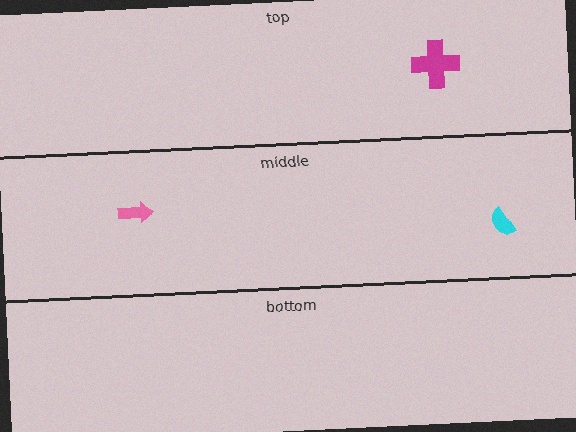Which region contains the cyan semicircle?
The middle region.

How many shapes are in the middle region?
2.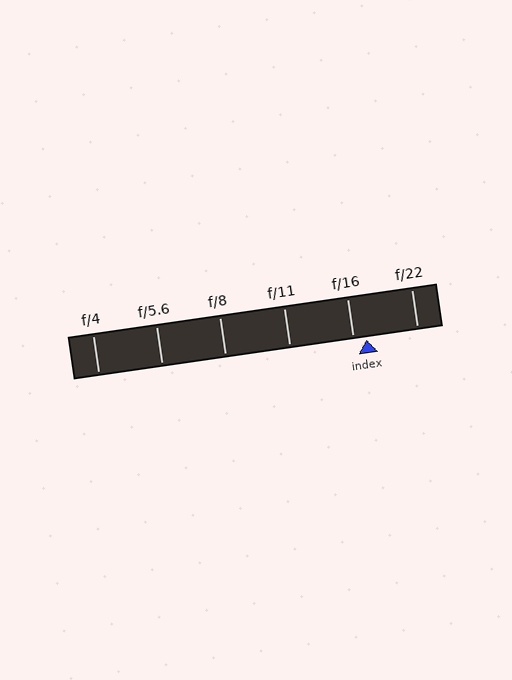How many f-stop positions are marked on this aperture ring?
There are 6 f-stop positions marked.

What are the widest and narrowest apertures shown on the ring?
The widest aperture shown is f/4 and the narrowest is f/22.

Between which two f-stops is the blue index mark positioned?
The index mark is between f/16 and f/22.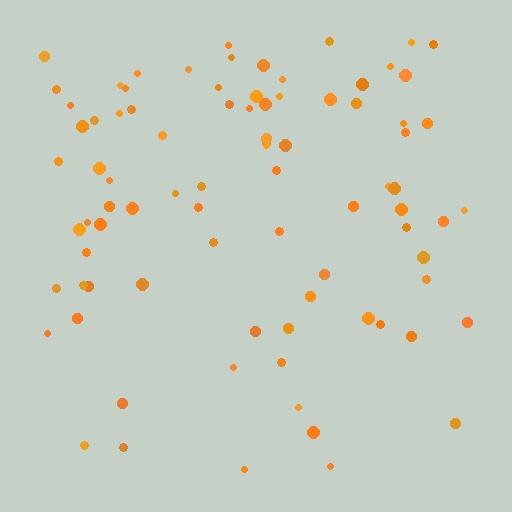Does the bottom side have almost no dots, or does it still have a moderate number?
Still a moderate number, just noticeably fewer than the top.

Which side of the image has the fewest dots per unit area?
The bottom.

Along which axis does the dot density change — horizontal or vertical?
Vertical.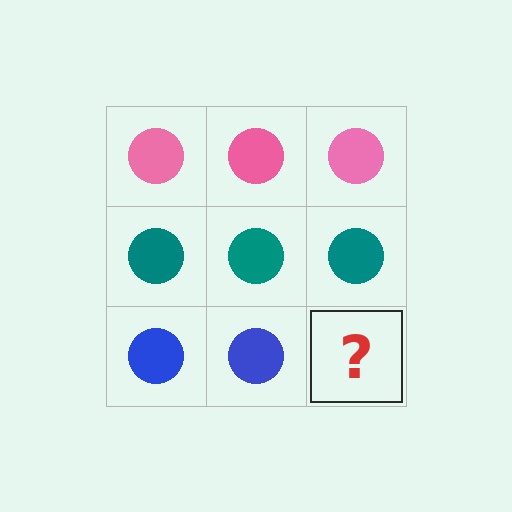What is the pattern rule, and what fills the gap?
The rule is that each row has a consistent color. The gap should be filled with a blue circle.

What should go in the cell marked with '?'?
The missing cell should contain a blue circle.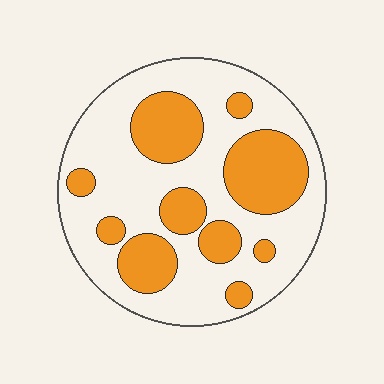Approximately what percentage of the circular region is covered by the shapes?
Approximately 35%.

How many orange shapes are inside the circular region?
10.